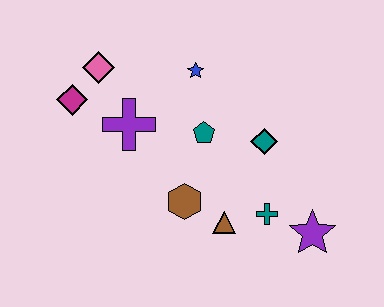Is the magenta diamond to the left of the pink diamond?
Yes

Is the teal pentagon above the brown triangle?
Yes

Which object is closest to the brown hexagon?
The brown triangle is closest to the brown hexagon.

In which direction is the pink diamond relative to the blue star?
The pink diamond is to the left of the blue star.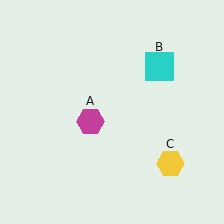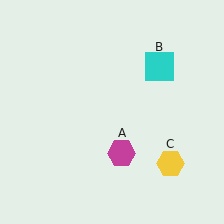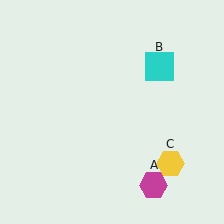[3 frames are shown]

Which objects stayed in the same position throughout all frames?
Cyan square (object B) and yellow hexagon (object C) remained stationary.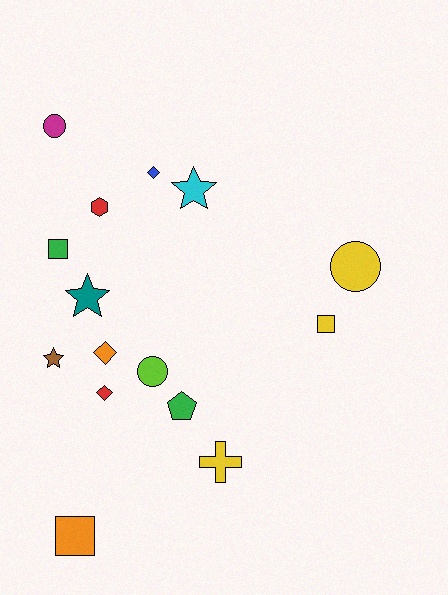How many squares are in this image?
There are 3 squares.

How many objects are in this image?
There are 15 objects.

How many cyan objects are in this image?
There is 1 cyan object.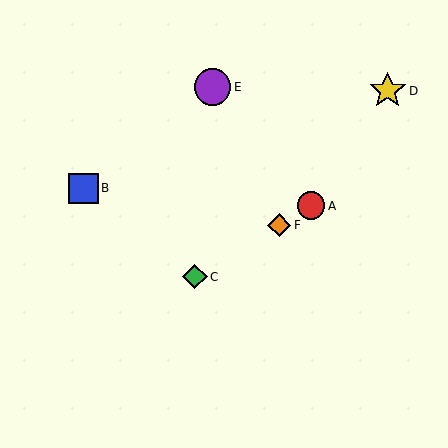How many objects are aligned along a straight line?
3 objects (A, C, F) are aligned along a straight line.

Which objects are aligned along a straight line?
Objects A, C, F are aligned along a straight line.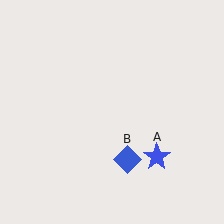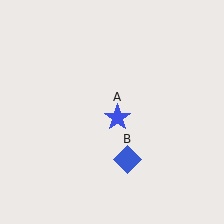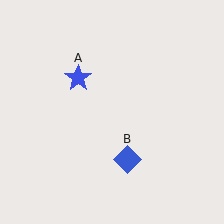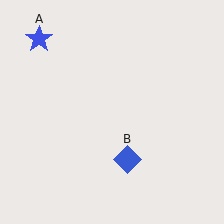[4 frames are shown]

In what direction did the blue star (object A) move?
The blue star (object A) moved up and to the left.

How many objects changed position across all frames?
1 object changed position: blue star (object A).